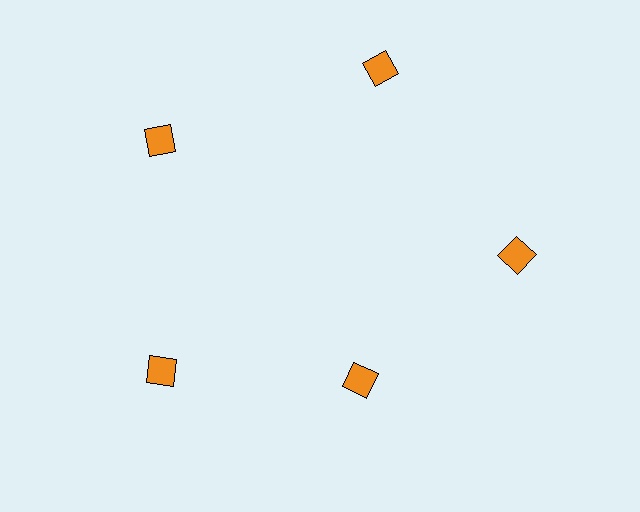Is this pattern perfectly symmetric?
No. The 5 orange squares are arranged in a ring, but one element near the 5 o'clock position is pulled inward toward the center, breaking the 5-fold rotational symmetry.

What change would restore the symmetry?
The symmetry would be restored by moving it outward, back onto the ring so that all 5 squares sit at equal angles and equal distance from the center.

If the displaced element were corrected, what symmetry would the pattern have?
It would have 5-fold rotational symmetry — the pattern would map onto itself every 72 degrees.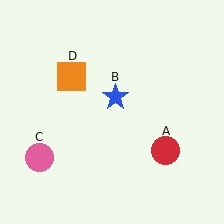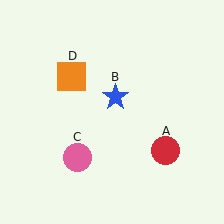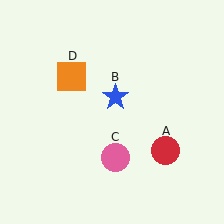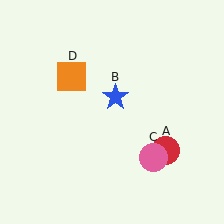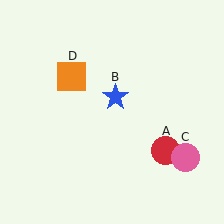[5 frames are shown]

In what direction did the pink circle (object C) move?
The pink circle (object C) moved right.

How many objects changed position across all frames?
1 object changed position: pink circle (object C).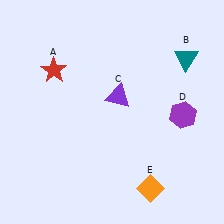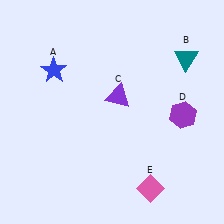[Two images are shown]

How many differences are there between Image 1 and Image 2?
There are 2 differences between the two images.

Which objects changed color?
A changed from red to blue. E changed from orange to pink.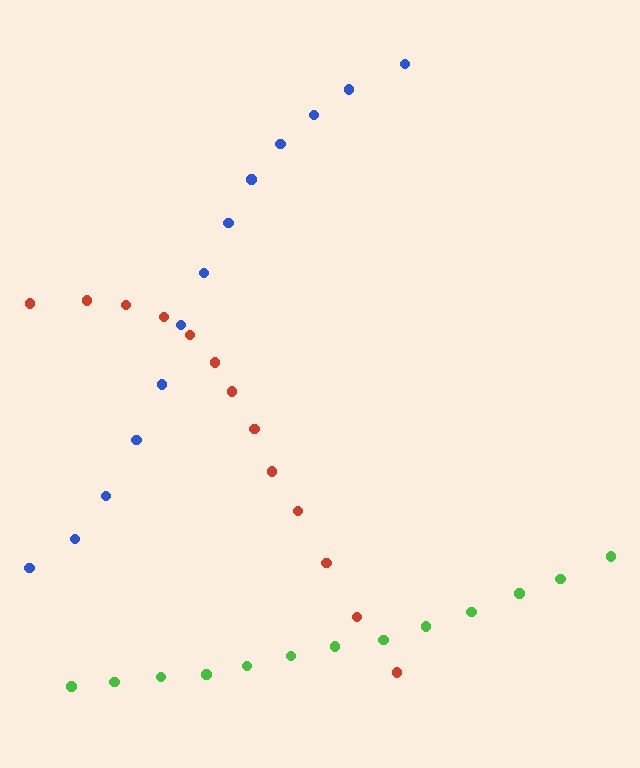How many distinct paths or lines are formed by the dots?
There are 3 distinct paths.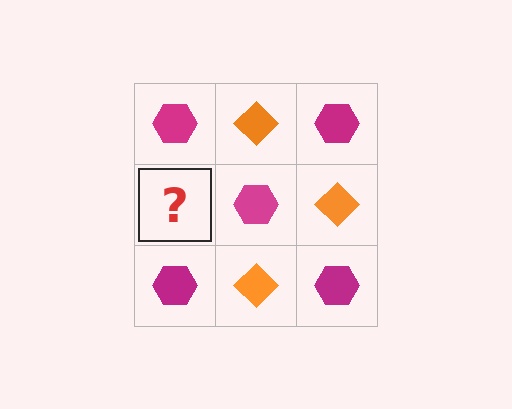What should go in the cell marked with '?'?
The missing cell should contain an orange diamond.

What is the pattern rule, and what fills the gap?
The rule is that it alternates magenta hexagon and orange diamond in a checkerboard pattern. The gap should be filled with an orange diamond.